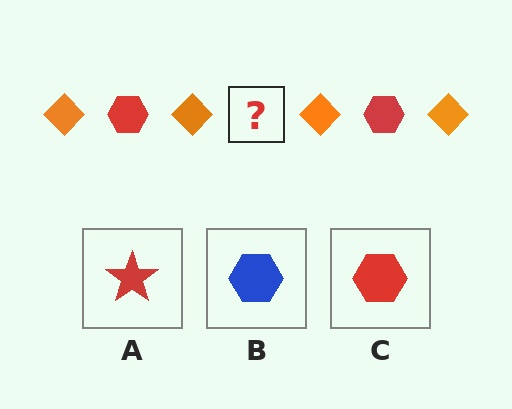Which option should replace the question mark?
Option C.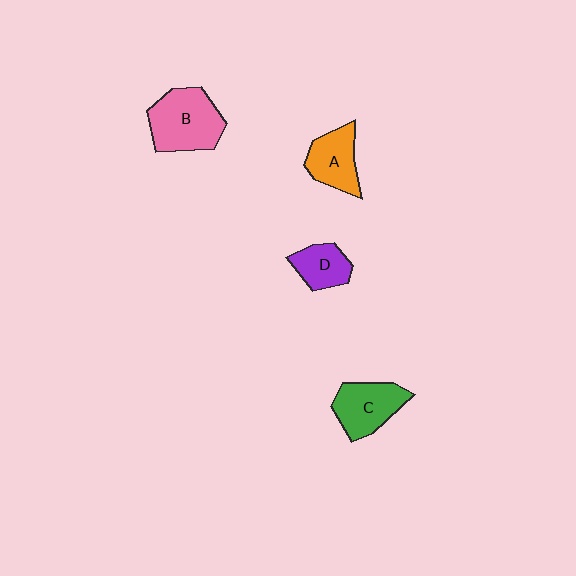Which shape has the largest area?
Shape B (pink).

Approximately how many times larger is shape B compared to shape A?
Approximately 1.5 times.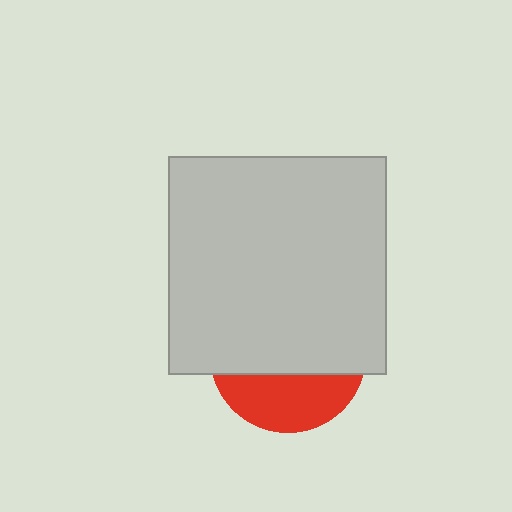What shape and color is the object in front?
The object in front is a light gray square.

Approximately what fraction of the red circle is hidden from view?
Roughly 67% of the red circle is hidden behind the light gray square.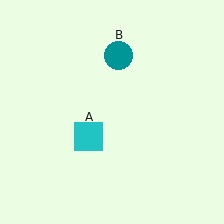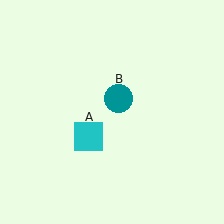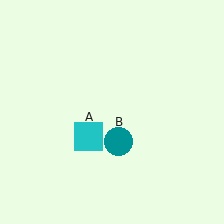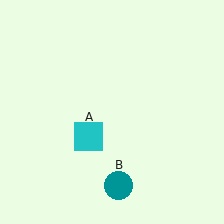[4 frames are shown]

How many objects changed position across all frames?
1 object changed position: teal circle (object B).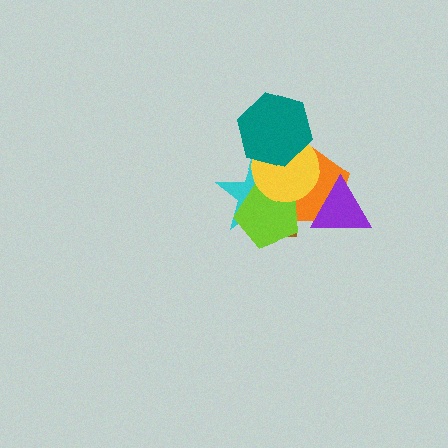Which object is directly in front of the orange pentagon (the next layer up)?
The purple triangle is directly in front of the orange pentagon.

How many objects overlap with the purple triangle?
2 objects overlap with the purple triangle.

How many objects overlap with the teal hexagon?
4 objects overlap with the teal hexagon.